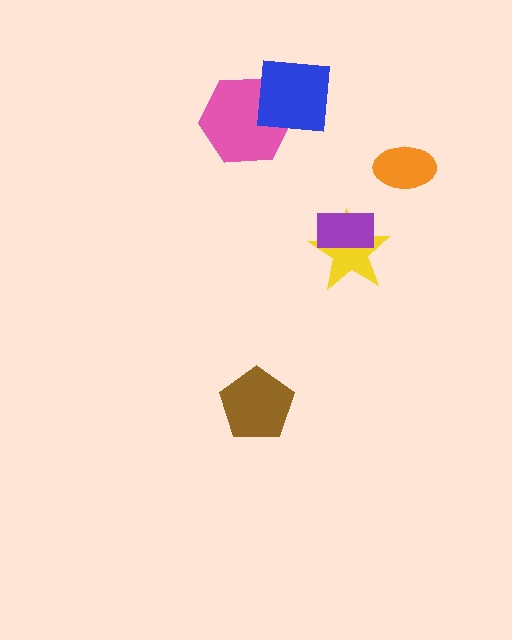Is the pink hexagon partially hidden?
Yes, it is partially covered by another shape.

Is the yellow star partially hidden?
Yes, it is partially covered by another shape.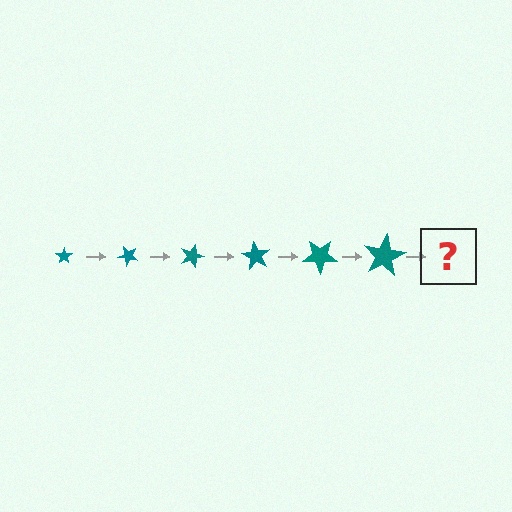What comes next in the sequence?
The next element should be a star, larger than the previous one and rotated 270 degrees from the start.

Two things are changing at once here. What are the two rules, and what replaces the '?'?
The two rules are that the star grows larger each step and it rotates 45 degrees each step. The '?' should be a star, larger than the previous one and rotated 270 degrees from the start.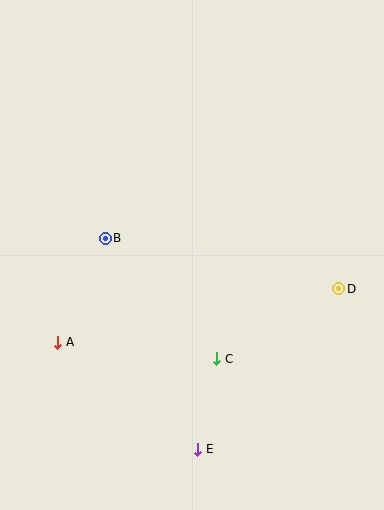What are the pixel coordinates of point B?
Point B is at (105, 238).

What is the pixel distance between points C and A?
The distance between C and A is 160 pixels.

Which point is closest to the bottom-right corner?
Point E is closest to the bottom-right corner.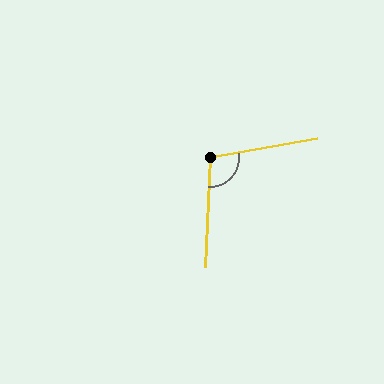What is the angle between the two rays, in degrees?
Approximately 102 degrees.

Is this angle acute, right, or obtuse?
It is obtuse.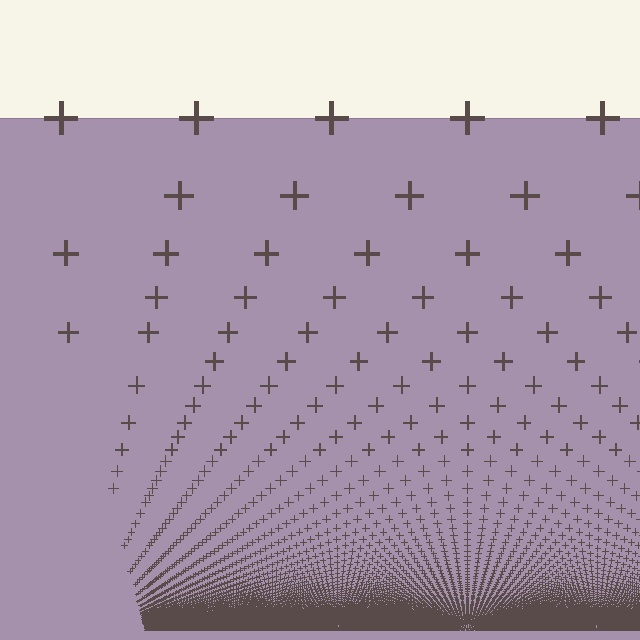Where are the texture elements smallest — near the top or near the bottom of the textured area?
Near the bottom.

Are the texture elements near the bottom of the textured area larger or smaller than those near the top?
Smaller. The gradient is inverted — elements near the bottom are smaller and denser.